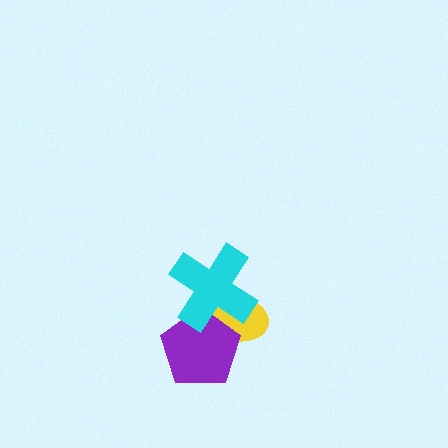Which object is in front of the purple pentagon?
The cyan cross is in front of the purple pentagon.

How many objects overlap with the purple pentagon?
2 objects overlap with the purple pentagon.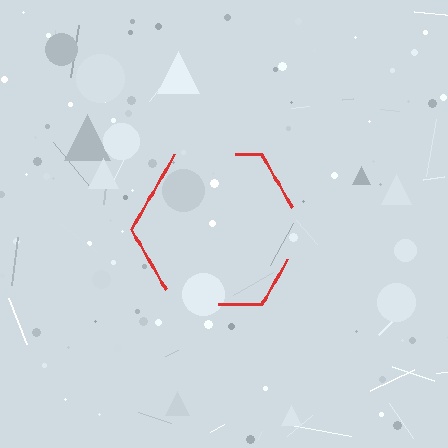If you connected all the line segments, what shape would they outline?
They would outline a hexagon.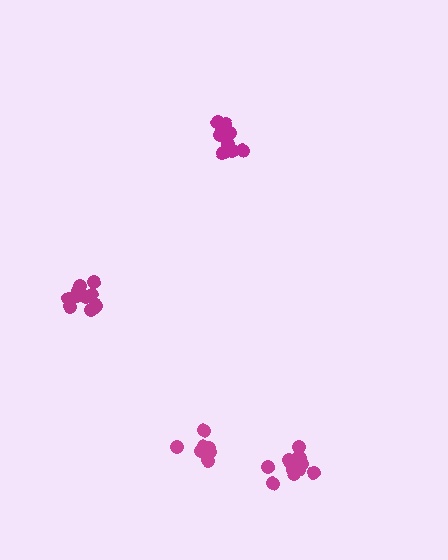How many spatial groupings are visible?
There are 4 spatial groupings.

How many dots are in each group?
Group 1: 11 dots, Group 2: 8 dots, Group 3: 11 dots, Group 4: 14 dots (44 total).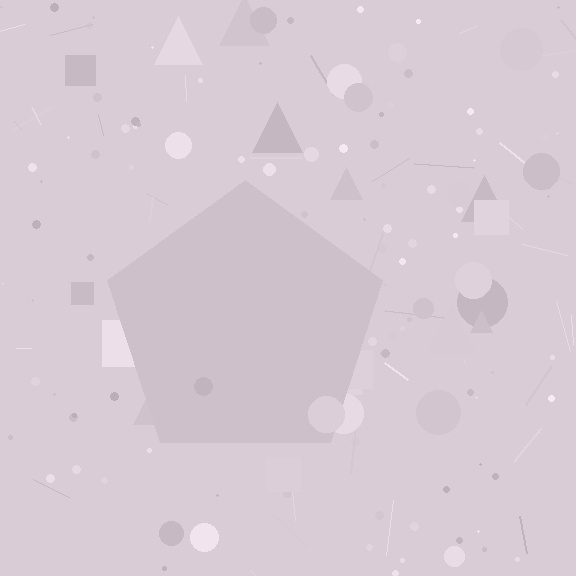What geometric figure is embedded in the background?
A pentagon is embedded in the background.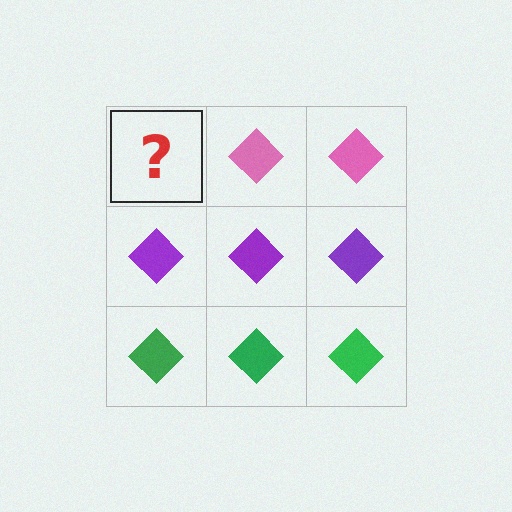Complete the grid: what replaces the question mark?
The question mark should be replaced with a pink diamond.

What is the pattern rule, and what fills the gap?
The rule is that each row has a consistent color. The gap should be filled with a pink diamond.